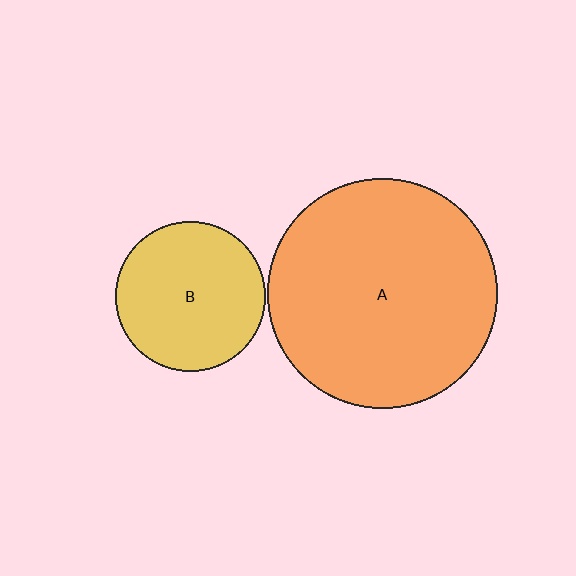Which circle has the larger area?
Circle A (orange).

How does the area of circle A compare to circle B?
Approximately 2.3 times.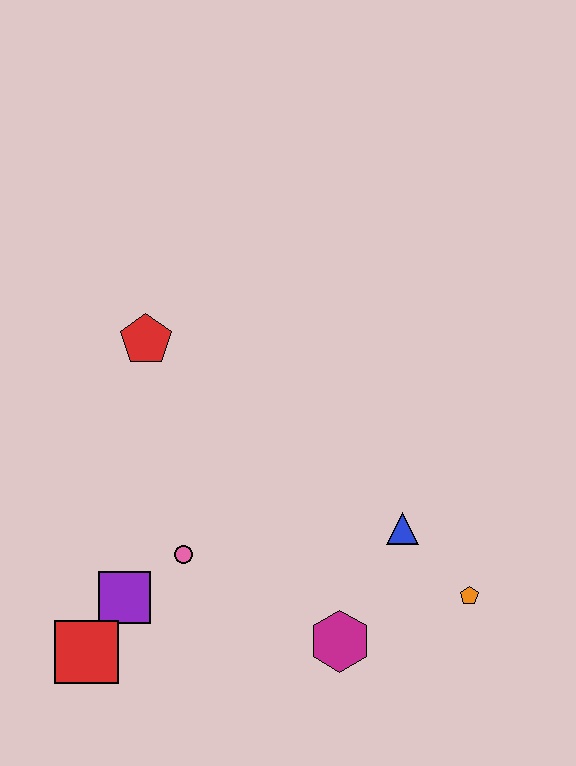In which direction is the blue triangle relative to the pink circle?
The blue triangle is to the right of the pink circle.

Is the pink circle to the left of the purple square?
No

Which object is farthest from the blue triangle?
The red square is farthest from the blue triangle.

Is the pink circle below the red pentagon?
Yes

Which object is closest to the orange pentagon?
The blue triangle is closest to the orange pentagon.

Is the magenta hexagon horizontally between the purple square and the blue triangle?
Yes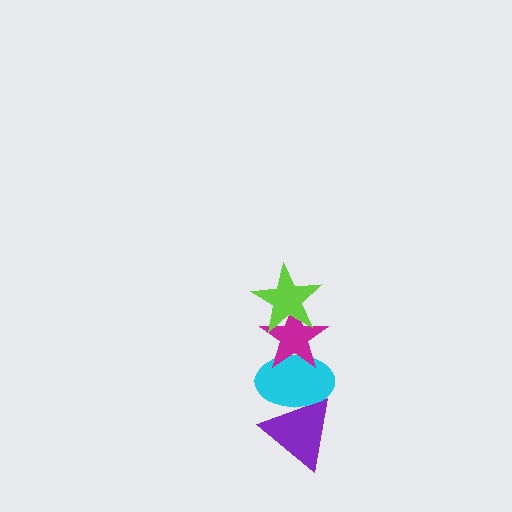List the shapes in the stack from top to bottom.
From top to bottom: the lime star, the magenta star, the cyan ellipse, the purple triangle.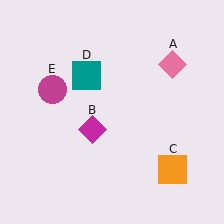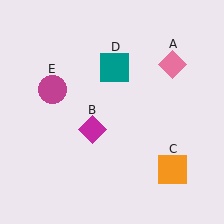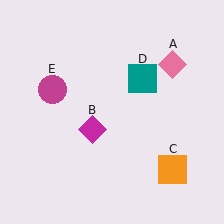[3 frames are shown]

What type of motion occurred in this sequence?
The teal square (object D) rotated clockwise around the center of the scene.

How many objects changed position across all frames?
1 object changed position: teal square (object D).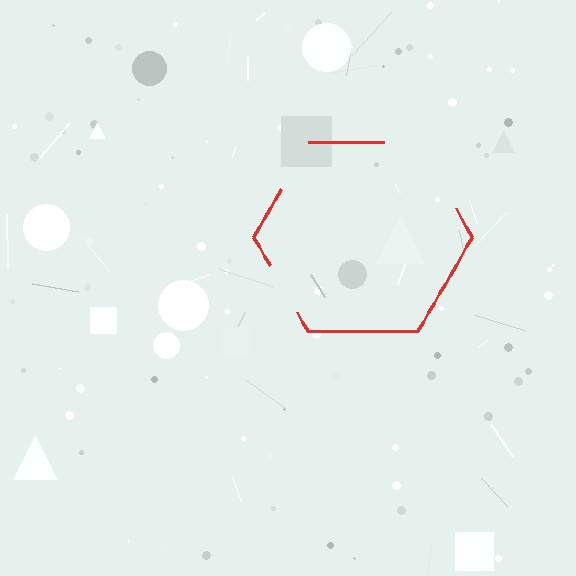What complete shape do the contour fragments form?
The contour fragments form a hexagon.